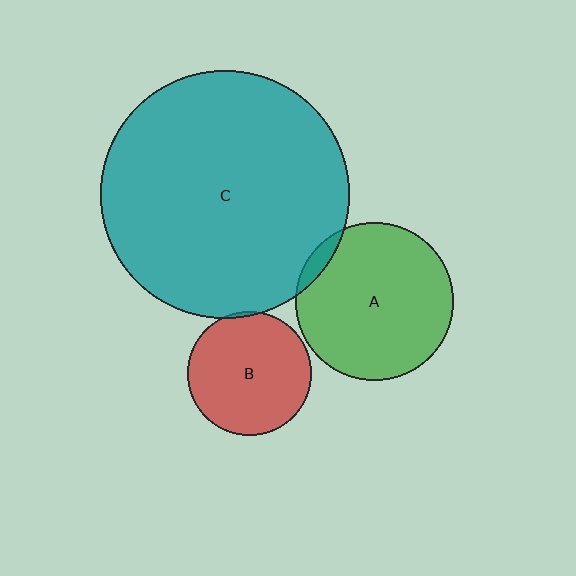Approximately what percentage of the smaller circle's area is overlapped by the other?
Approximately 5%.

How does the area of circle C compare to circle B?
Approximately 4.0 times.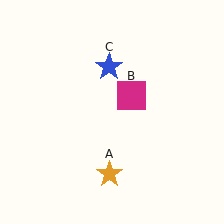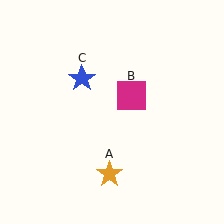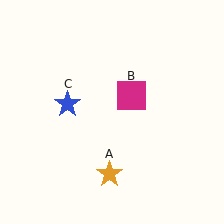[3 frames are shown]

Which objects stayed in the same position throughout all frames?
Orange star (object A) and magenta square (object B) remained stationary.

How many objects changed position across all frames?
1 object changed position: blue star (object C).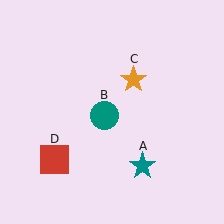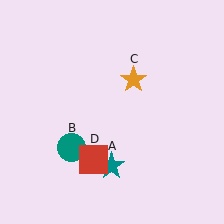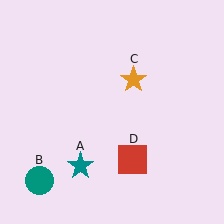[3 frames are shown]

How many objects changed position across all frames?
3 objects changed position: teal star (object A), teal circle (object B), red square (object D).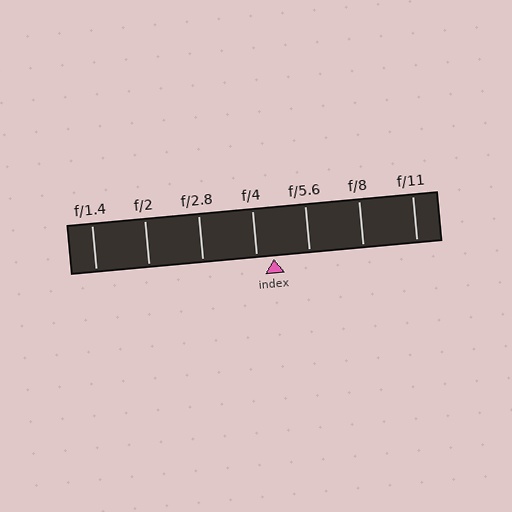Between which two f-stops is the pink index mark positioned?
The index mark is between f/4 and f/5.6.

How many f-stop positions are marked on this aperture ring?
There are 7 f-stop positions marked.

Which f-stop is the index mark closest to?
The index mark is closest to f/4.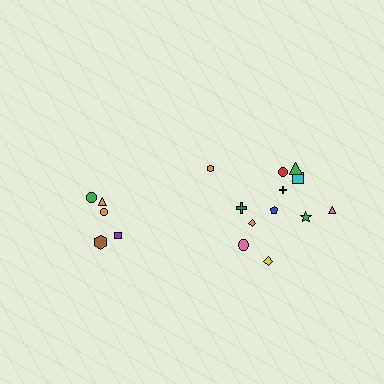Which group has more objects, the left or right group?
The right group.